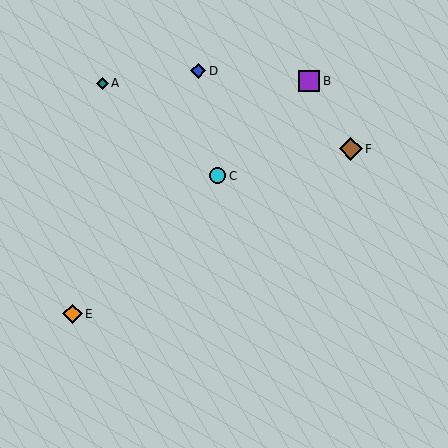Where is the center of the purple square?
The center of the purple square is at (309, 81).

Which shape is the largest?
The brown diamond (labeled F) is the largest.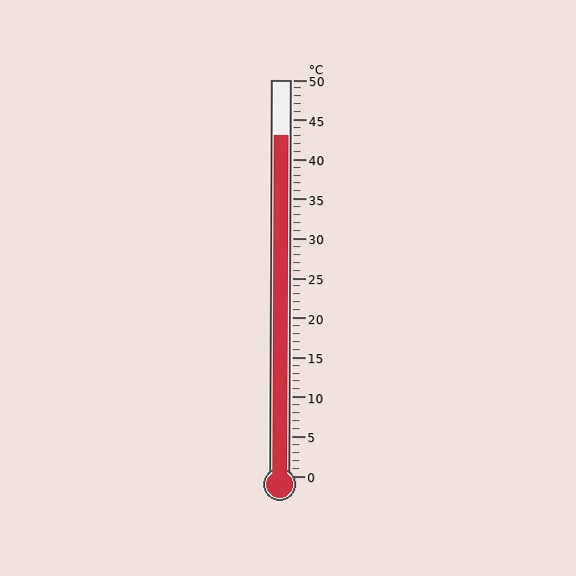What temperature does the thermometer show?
The thermometer shows approximately 43°C.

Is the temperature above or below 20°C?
The temperature is above 20°C.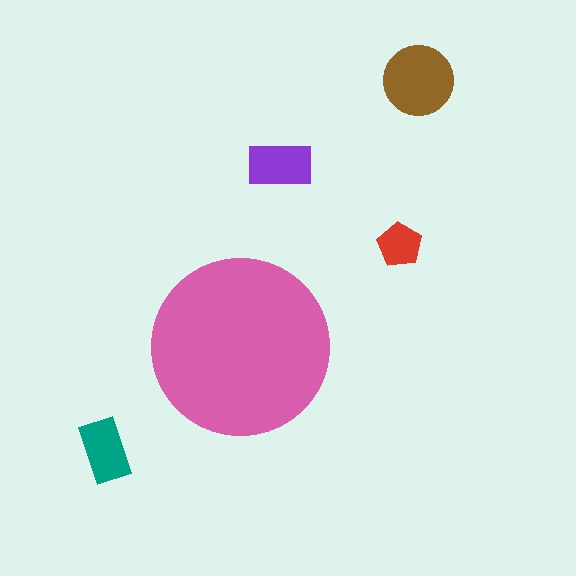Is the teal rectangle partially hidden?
No, the teal rectangle is fully visible.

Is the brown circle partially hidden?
No, the brown circle is fully visible.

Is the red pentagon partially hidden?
No, the red pentagon is fully visible.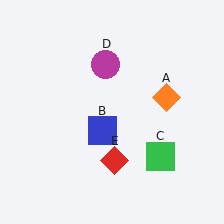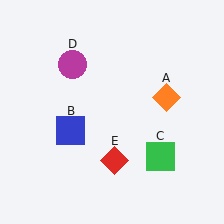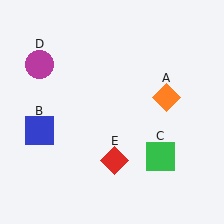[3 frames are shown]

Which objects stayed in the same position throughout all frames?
Orange diamond (object A) and green square (object C) and red diamond (object E) remained stationary.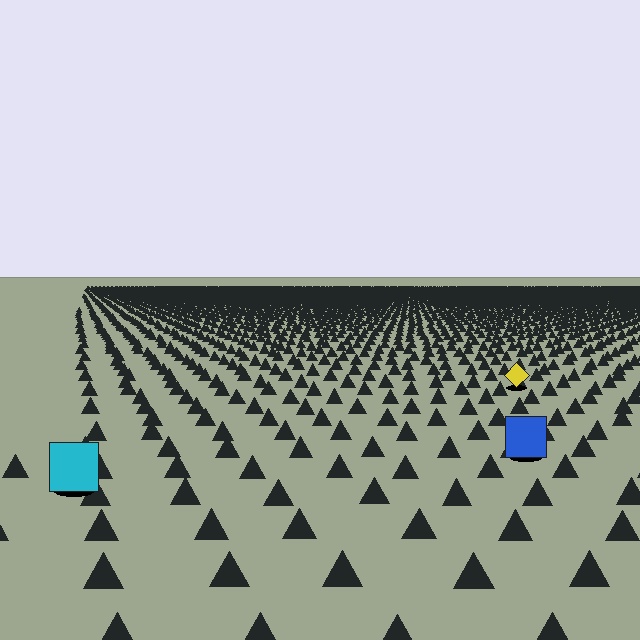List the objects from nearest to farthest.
From nearest to farthest: the cyan square, the blue square, the yellow diamond.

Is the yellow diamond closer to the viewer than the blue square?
No. The blue square is closer — you can tell from the texture gradient: the ground texture is coarser near it.